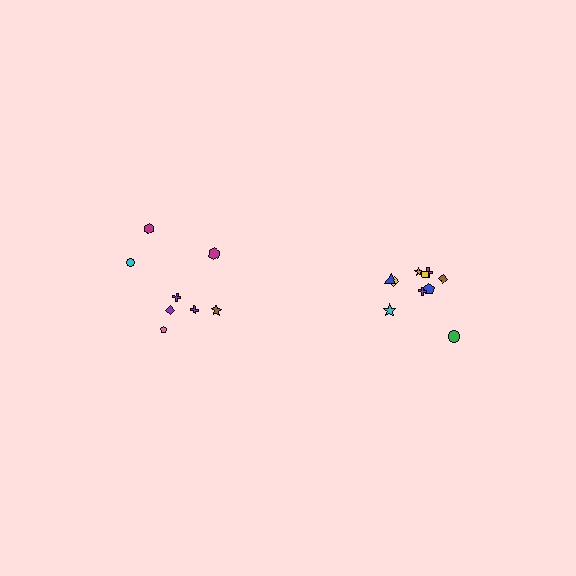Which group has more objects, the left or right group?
The right group.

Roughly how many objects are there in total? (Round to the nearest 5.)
Roughly 20 objects in total.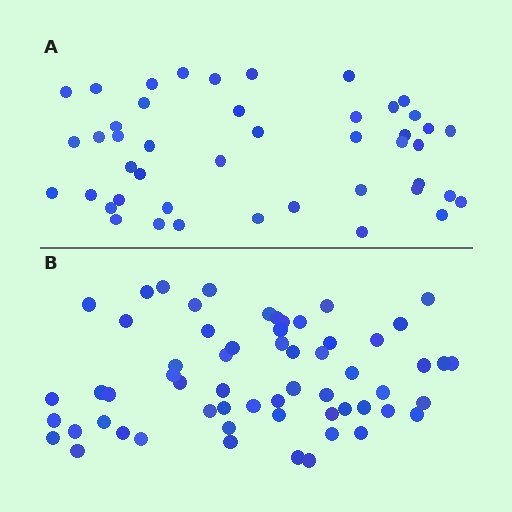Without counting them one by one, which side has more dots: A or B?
Region B (the bottom region) has more dots.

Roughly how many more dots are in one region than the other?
Region B has approximately 15 more dots than region A.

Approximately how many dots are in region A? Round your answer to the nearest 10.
About 40 dots. (The exact count is 45, which rounds to 40.)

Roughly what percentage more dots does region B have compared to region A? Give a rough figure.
About 35% more.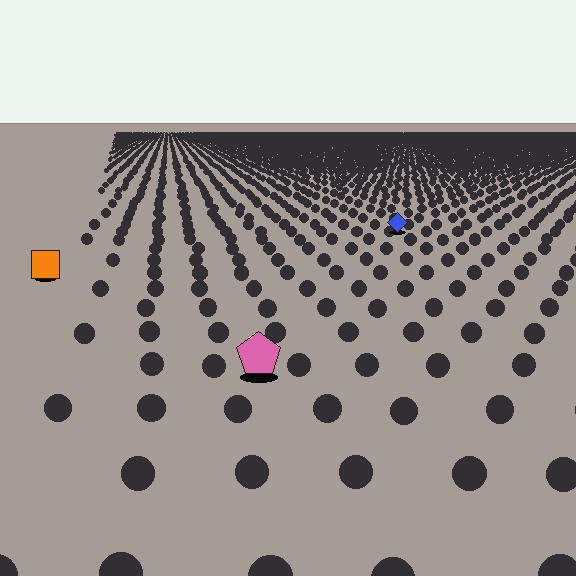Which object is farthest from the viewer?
The blue diamond is farthest from the viewer. It appears smaller and the ground texture around it is denser.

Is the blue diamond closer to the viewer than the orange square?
No. The orange square is closer — you can tell from the texture gradient: the ground texture is coarser near it.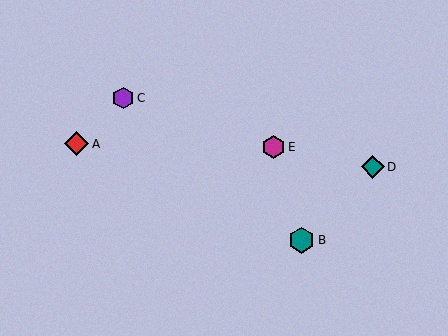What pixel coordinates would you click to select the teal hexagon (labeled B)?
Click at (302, 240) to select the teal hexagon B.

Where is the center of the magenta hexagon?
The center of the magenta hexagon is at (274, 147).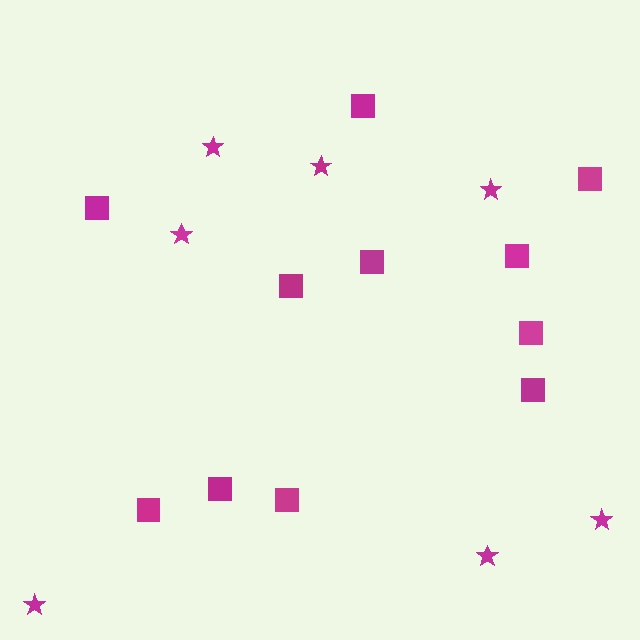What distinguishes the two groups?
There are 2 groups: one group of stars (7) and one group of squares (11).